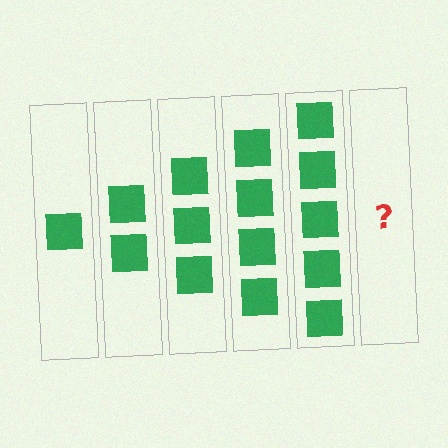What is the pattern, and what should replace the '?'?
The pattern is that each step adds one more square. The '?' should be 6 squares.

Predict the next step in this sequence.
The next step is 6 squares.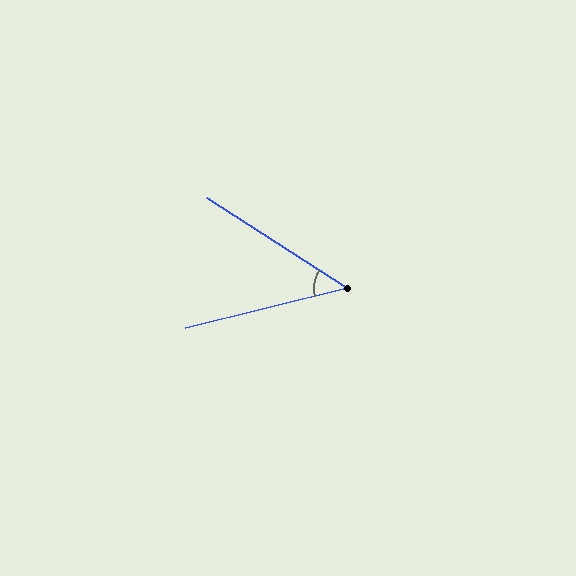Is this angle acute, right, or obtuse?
It is acute.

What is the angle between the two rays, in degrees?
Approximately 47 degrees.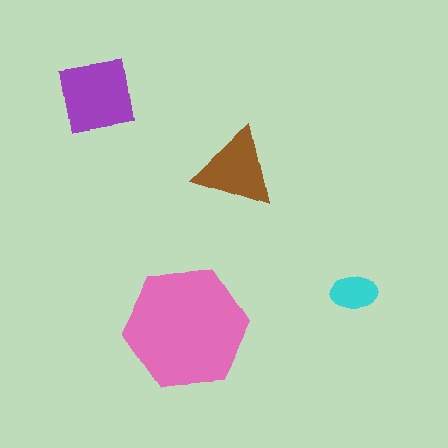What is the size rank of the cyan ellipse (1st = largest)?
4th.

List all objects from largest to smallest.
The pink hexagon, the purple square, the brown triangle, the cyan ellipse.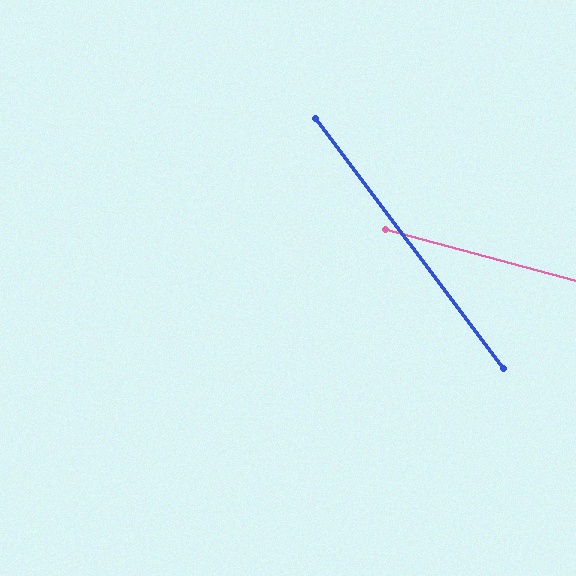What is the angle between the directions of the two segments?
Approximately 38 degrees.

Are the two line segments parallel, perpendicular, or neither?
Neither parallel nor perpendicular — they differ by about 38°.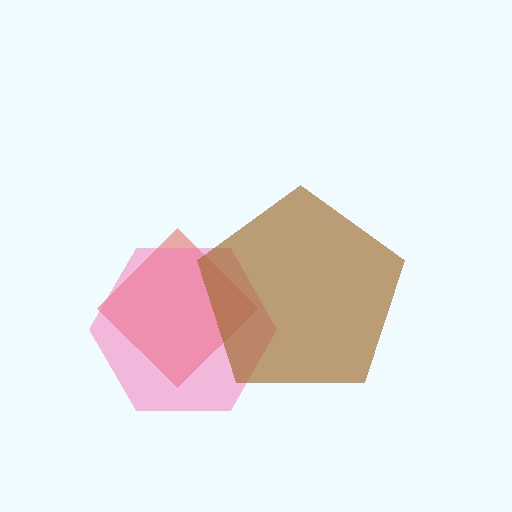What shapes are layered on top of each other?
The layered shapes are: a red diamond, a pink hexagon, a brown pentagon.